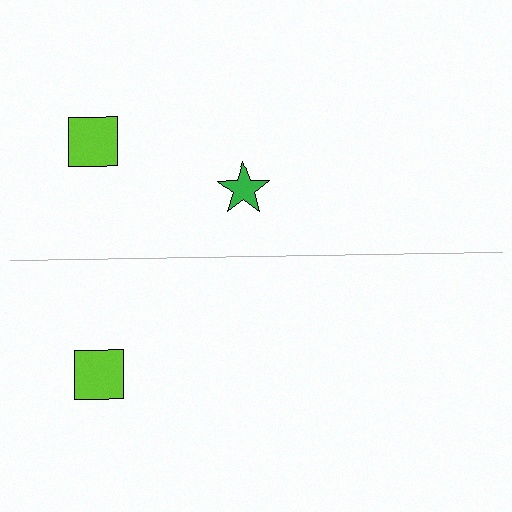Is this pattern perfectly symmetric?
No, the pattern is not perfectly symmetric. A green star is missing from the bottom side.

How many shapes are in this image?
There are 3 shapes in this image.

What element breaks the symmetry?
A green star is missing from the bottom side.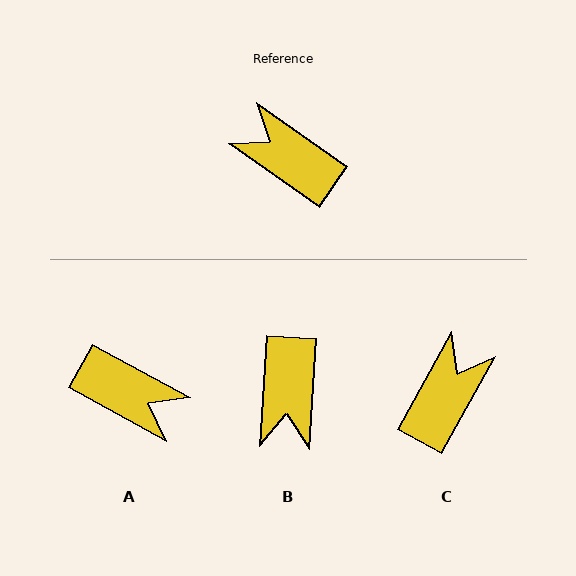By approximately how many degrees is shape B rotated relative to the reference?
Approximately 122 degrees counter-clockwise.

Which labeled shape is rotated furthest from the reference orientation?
A, about 174 degrees away.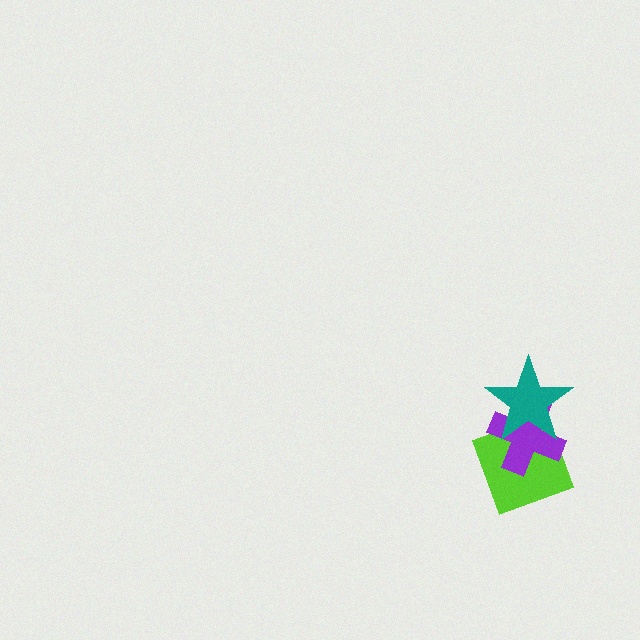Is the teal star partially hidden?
No, no other shape covers it.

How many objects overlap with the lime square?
2 objects overlap with the lime square.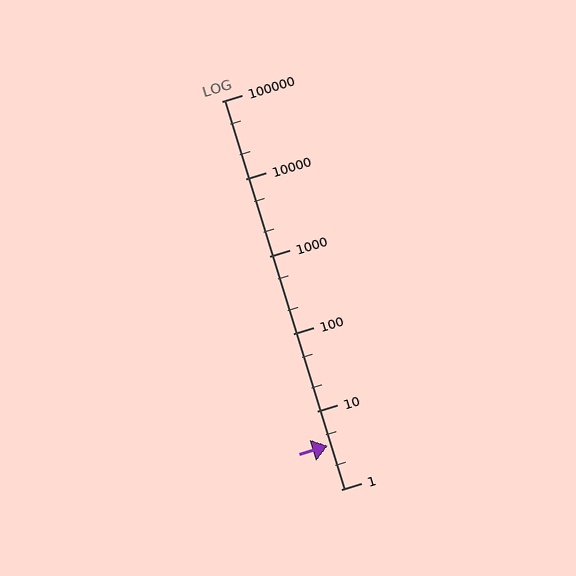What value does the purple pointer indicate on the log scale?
The pointer indicates approximately 3.6.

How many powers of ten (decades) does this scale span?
The scale spans 5 decades, from 1 to 100000.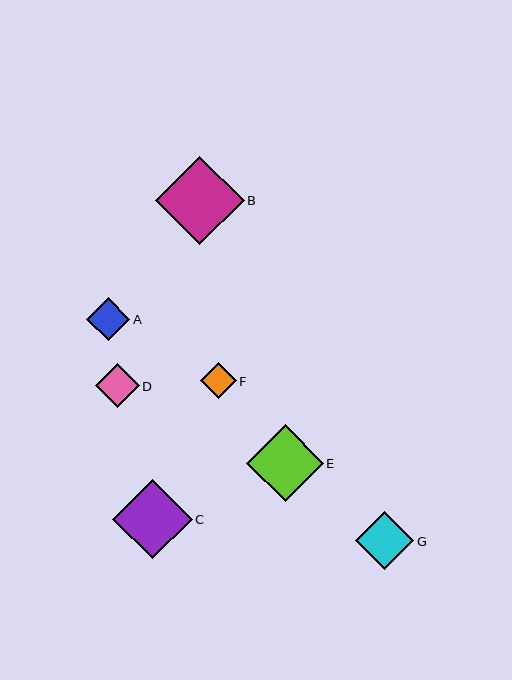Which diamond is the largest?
Diamond B is the largest with a size of approximately 88 pixels.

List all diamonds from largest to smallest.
From largest to smallest: B, C, E, G, A, D, F.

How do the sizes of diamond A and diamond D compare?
Diamond A and diamond D are approximately the same size.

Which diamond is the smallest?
Diamond F is the smallest with a size of approximately 36 pixels.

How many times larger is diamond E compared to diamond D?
Diamond E is approximately 1.8 times the size of diamond D.